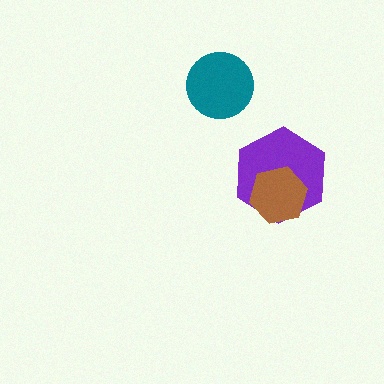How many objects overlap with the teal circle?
0 objects overlap with the teal circle.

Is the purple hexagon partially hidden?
Yes, it is partially covered by another shape.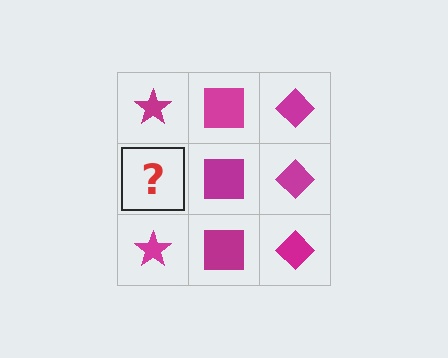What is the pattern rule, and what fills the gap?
The rule is that each column has a consistent shape. The gap should be filled with a magenta star.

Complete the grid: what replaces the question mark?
The question mark should be replaced with a magenta star.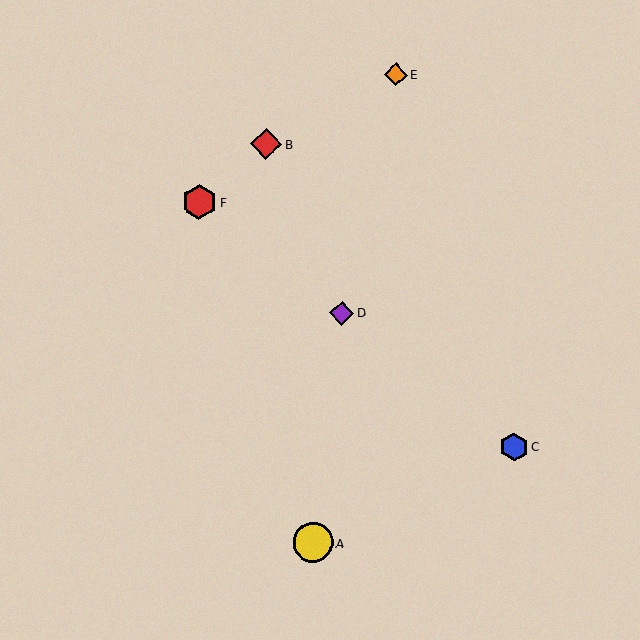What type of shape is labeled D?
Shape D is a purple diamond.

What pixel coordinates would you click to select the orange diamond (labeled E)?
Click at (396, 74) to select the orange diamond E.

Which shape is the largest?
The yellow circle (labeled A) is the largest.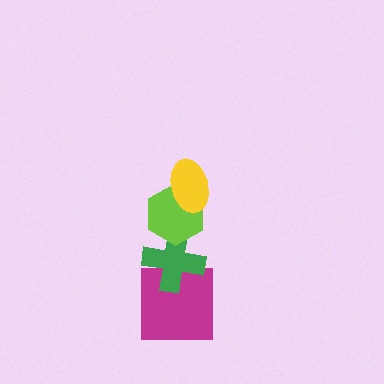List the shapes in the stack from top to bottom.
From top to bottom: the yellow ellipse, the lime hexagon, the green cross, the magenta square.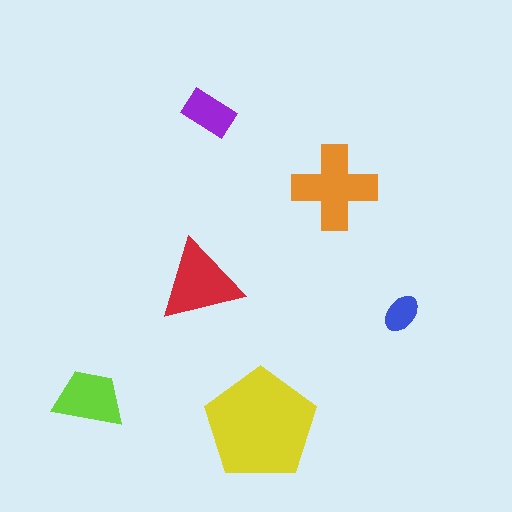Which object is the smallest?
The blue ellipse.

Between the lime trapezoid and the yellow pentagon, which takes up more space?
The yellow pentagon.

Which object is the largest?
The yellow pentagon.